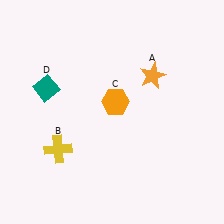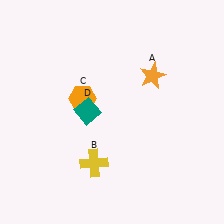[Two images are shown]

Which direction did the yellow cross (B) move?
The yellow cross (B) moved right.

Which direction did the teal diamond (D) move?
The teal diamond (D) moved right.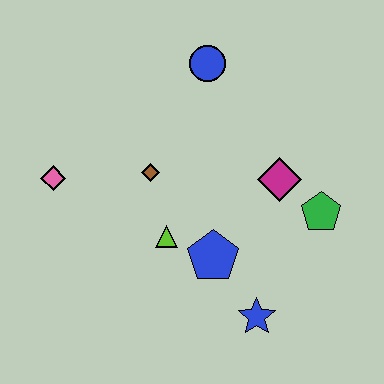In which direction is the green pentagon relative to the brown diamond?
The green pentagon is to the right of the brown diamond.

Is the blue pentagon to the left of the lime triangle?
No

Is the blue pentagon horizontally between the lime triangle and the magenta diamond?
Yes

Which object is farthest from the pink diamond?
The green pentagon is farthest from the pink diamond.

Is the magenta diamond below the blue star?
No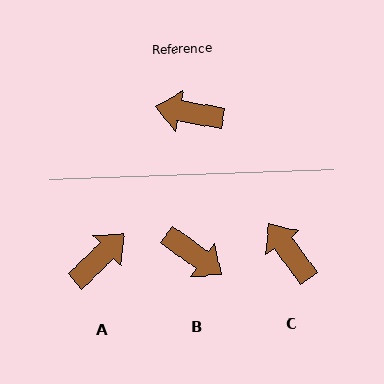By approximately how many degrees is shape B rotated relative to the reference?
Approximately 154 degrees counter-clockwise.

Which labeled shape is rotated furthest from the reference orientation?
B, about 154 degrees away.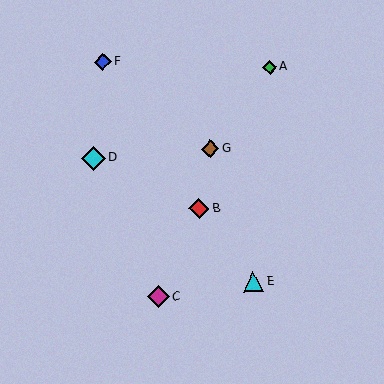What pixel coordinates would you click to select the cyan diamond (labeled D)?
Click at (93, 158) to select the cyan diamond D.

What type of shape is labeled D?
Shape D is a cyan diamond.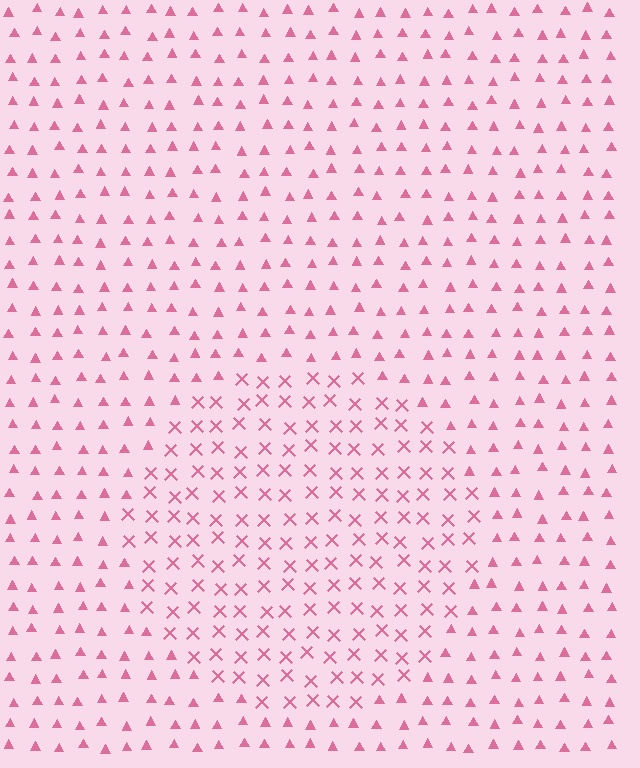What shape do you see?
I see a circle.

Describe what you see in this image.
The image is filled with small pink elements arranged in a uniform grid. A circle-shaped region contains X marks, while the surrounding area contains triangles. The boundary is defined purely by the change in element shape.